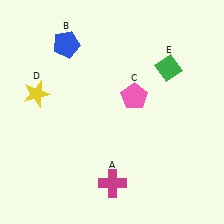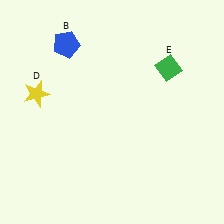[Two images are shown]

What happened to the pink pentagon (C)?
The pink pentagon (C) was removed in Image 2. It was in the top-right area of Image 1.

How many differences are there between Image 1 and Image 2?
There are 2 differences between the two images.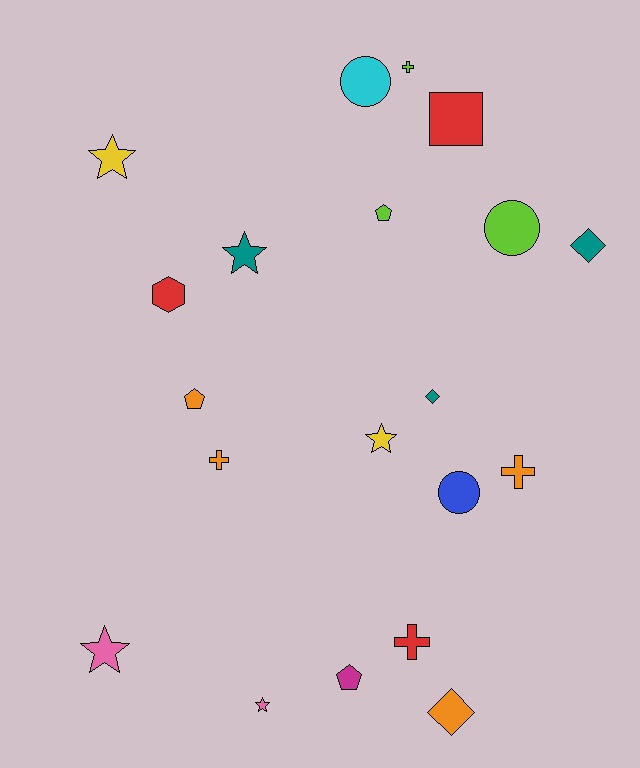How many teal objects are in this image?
There are 3 teal objects.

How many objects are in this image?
There are 20 objects.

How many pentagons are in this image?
There are 3 pentagons.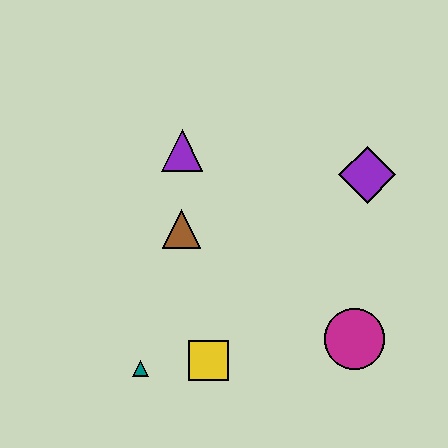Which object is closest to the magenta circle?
The yellow square is closest to the magenta circle.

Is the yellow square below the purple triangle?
Yes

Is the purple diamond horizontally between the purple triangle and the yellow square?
No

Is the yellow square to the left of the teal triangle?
No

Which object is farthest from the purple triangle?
The magenta circle is farthest from the purple triangle.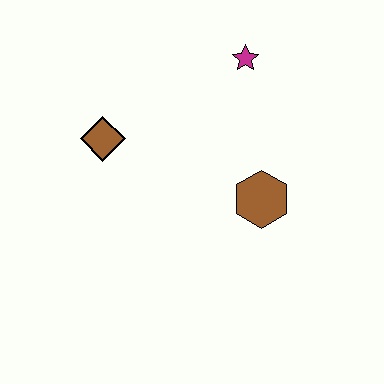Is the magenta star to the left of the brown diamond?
No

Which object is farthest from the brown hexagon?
The brown diamond is farthest from the brown hexagon.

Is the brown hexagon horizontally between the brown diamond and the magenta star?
No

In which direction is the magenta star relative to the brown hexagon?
The magenta star is above the brown hexagon.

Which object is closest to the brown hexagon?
The magenta star is closest to the brown hexagon.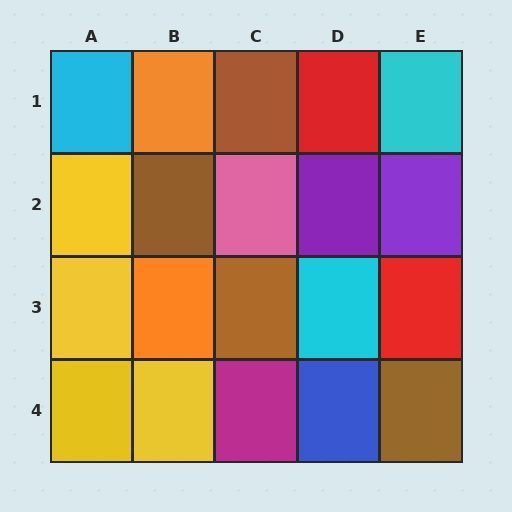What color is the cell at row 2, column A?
Yellow.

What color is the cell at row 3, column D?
Cyan.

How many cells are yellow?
4 cells are yellow.